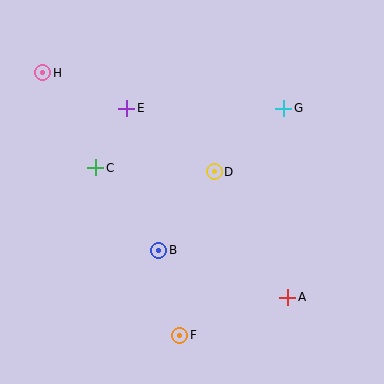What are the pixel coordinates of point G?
Point G is at (284, 108).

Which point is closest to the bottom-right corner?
Point A is closest to the bottom-right corner.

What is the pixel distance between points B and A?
The distance between B and A is 137 pixels.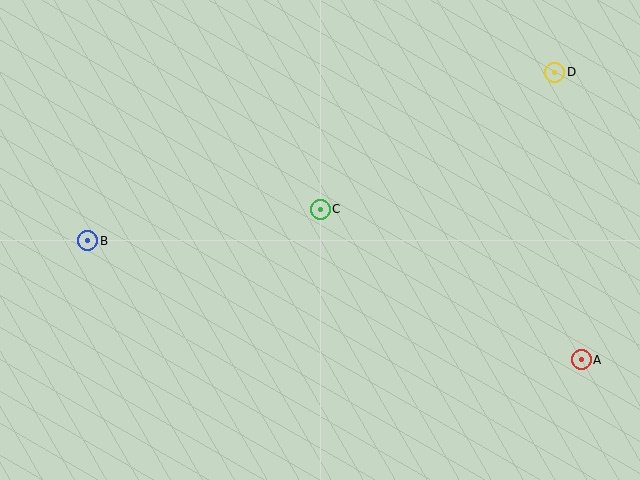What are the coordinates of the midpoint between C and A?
The midpoint between C and A is at (451, 285).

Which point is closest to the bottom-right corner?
Point A is closest to the bottom-right corner.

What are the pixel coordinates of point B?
Point B is at (88, 241).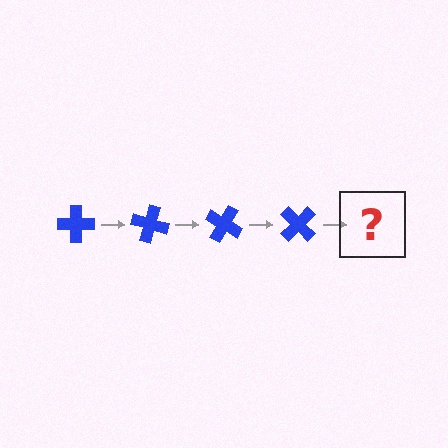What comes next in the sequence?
The next element should be a blue cross rotated 60 degrees.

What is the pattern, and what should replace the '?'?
The pattern is that the cross rotates 15 degrees each step. The '?' should be a blue cross rotated 60 degrees.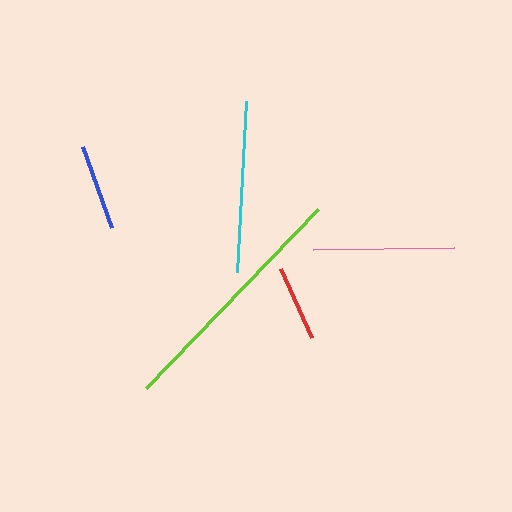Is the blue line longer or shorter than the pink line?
The pink line is longer than the blue line.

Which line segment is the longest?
The lime line is the longest at approximately 248 pixels.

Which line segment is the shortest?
The red line is the shortest at approximately 76 pixels.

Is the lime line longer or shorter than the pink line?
The lime line is longer than the pink line.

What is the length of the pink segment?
The pink segment is approximately 141 pixels long.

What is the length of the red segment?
The red segment is approximately 76 pixels long.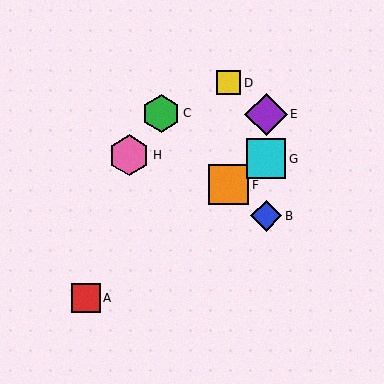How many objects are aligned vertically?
3 objects (B, E, G) are aligned vertically.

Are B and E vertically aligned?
Yes, both are at x≈266.